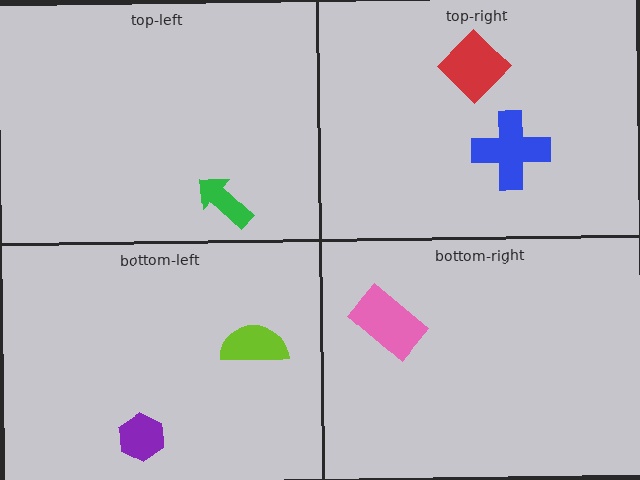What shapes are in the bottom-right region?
The pink rectangle.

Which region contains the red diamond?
The top-right region.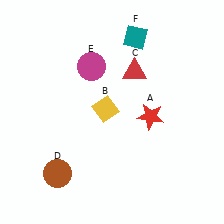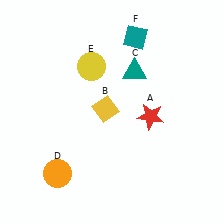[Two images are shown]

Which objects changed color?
C changed from red to teal. D changed from brown to orange. E changed from magenta to yellow.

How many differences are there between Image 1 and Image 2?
There are 3 differences between the two images.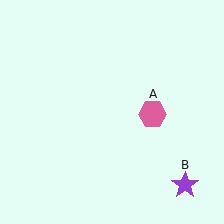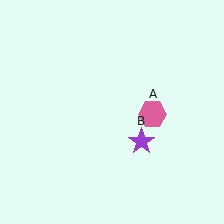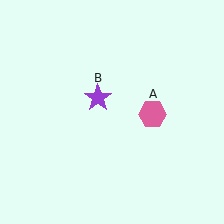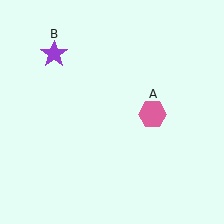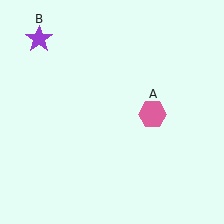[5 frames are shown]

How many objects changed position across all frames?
1 object changed position: purple star (object B).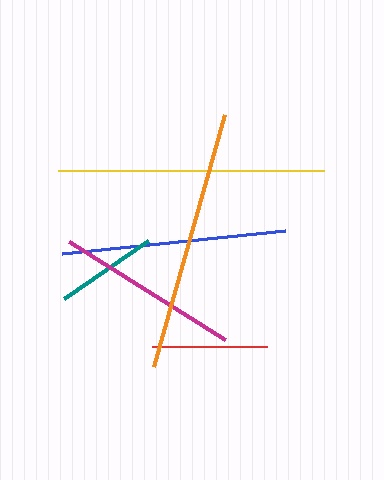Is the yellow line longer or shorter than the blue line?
The yellow line is longer than the blue line.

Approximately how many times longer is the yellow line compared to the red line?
The yellow line is approximately 2.3 times the length of the red line.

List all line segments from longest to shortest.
From longest to shortest: yellow, orange, blue, magenta, red, teal.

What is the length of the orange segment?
The orange segment is approximately 262 pixels long.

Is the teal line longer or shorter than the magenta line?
The magenta line is longer than the teal line.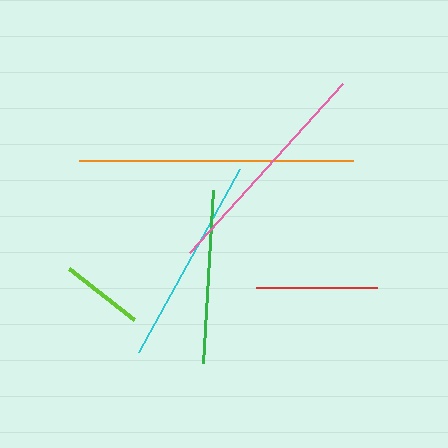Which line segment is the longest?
The orange line is the longest at approximately 274 pixels.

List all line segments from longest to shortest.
From longest to shortest: orange, pink, cyan, green, red, lime.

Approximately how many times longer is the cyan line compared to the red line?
The cyan line is approximately 1.7 times the length of the red line.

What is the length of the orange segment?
The orange segment is approximately 274 pixels long.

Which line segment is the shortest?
The lime line is the shortest at approximately 83 pixels.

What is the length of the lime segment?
The lime segment is approximately 83 pixels long.